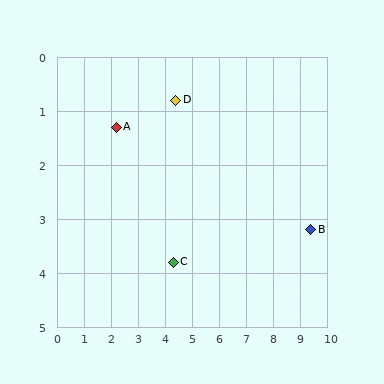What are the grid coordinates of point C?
Point C is at approximately (4.3, 3.8).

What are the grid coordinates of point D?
Point D is at approximately (4.4, 0.8).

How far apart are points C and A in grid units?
Points C and A are about 3.3 grid units apart.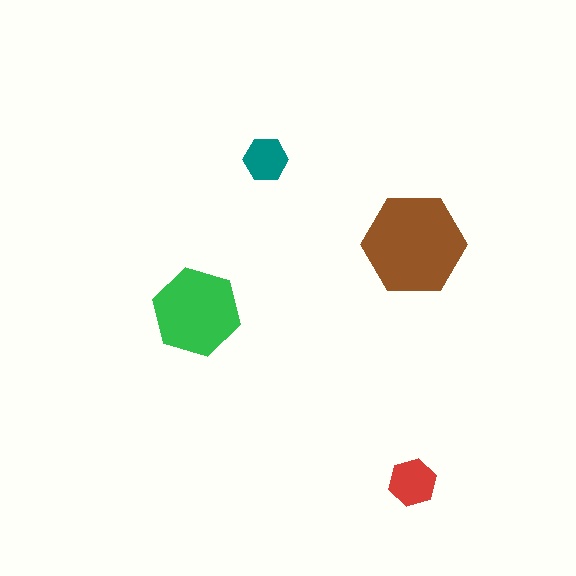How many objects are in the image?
There are 4 objects in the image.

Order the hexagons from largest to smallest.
the brown one, the green one, the red one, the teal one.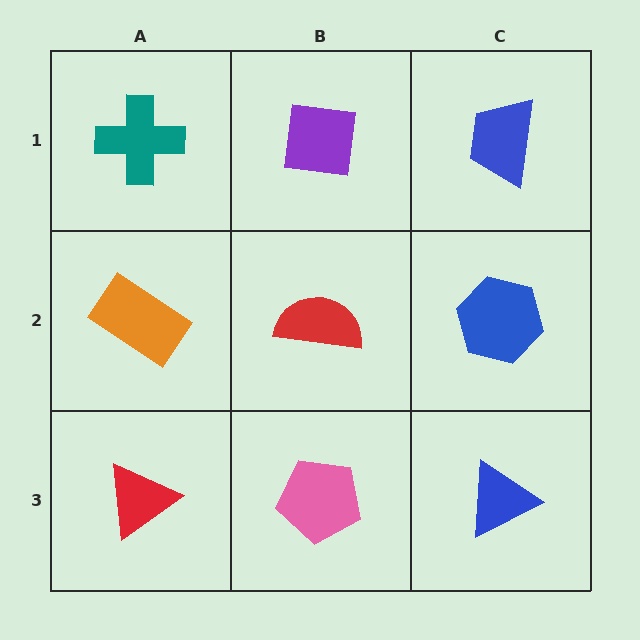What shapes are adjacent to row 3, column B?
A red semicircle (row 2, column B), a red triangle (row 3, column A), a blue triangle (row 3, column C).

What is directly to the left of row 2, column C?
A red semicircle.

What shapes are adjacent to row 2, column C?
A blue trapezoid (row 1, column C), a blue triangle (row 3, column C), a red semicircle (row 2, column B).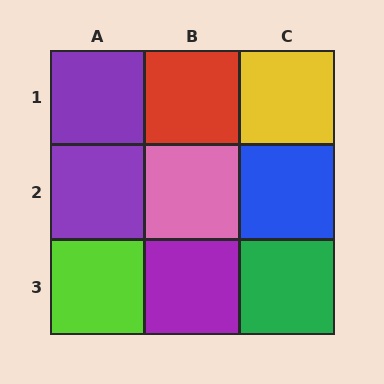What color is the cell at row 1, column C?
Yellow.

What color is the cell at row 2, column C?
Blue.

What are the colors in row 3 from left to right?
Lime, purple, green.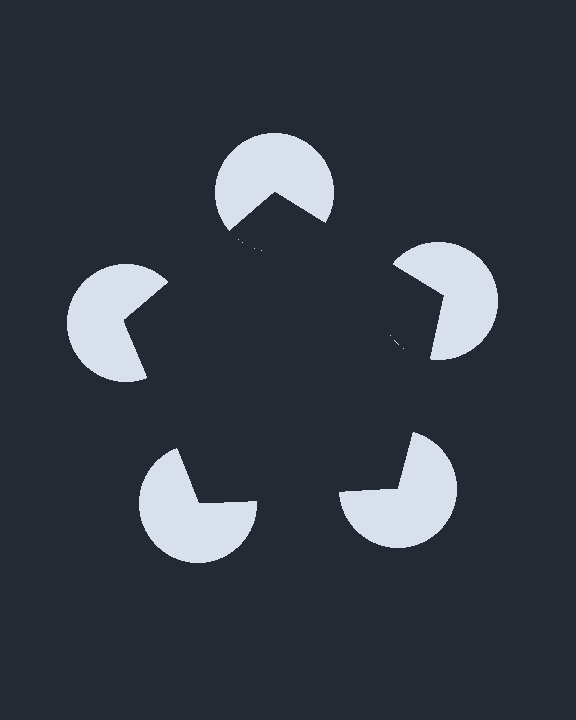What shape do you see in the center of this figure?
An illusory pentagon — its edges are inferred from the aligned wedge cuts in the pac-man discs, not physically drawn.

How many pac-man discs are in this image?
There are 5 — one at each vertex of the illusory pentagon.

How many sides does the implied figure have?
5 sides.